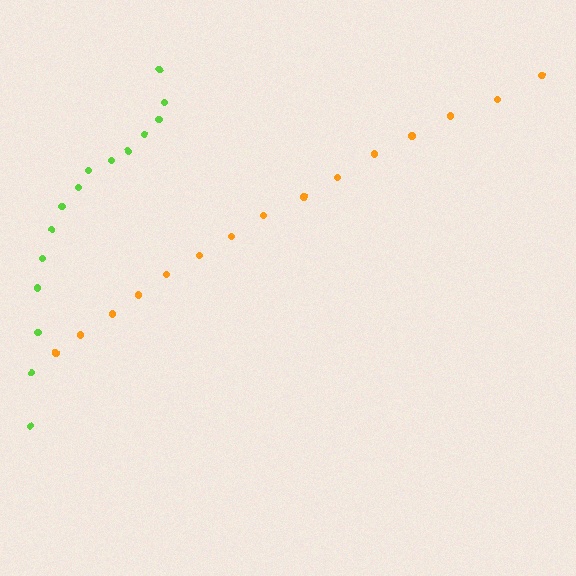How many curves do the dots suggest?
There are 2 distinct paths.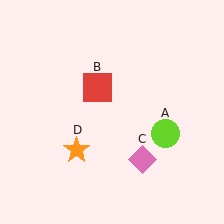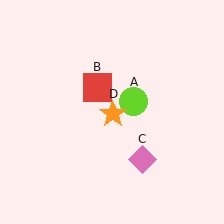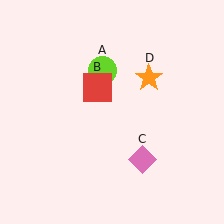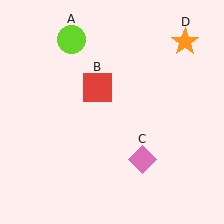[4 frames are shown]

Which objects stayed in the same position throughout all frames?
Red square (object B) and pink diamond (object C) remained stationary.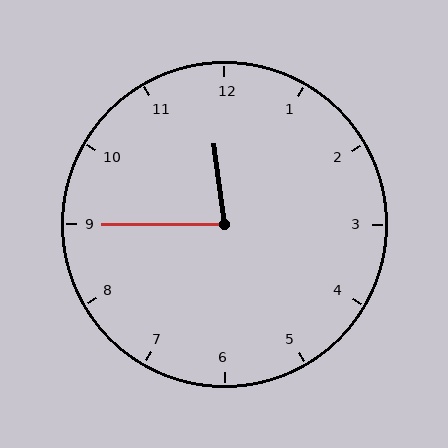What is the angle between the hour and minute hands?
Approximately 82 degrees.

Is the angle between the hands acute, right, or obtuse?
It is acute.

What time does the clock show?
11:45.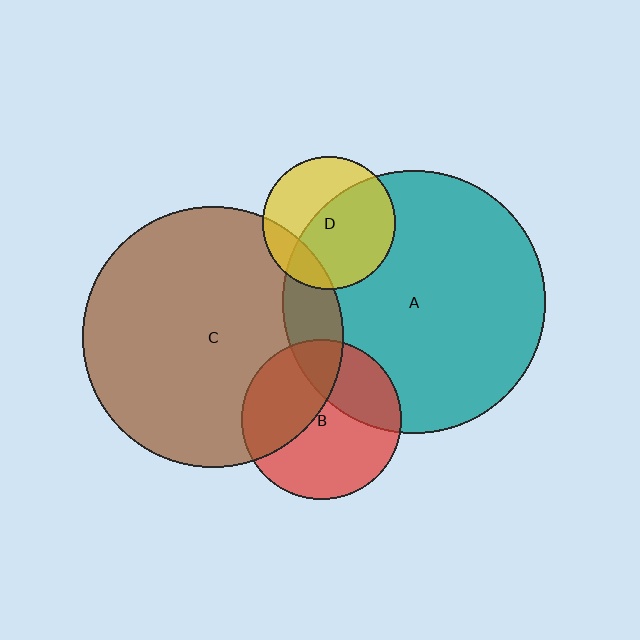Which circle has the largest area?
Circle A (teal).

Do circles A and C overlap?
Yes.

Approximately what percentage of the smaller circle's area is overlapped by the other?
Approximately 10%.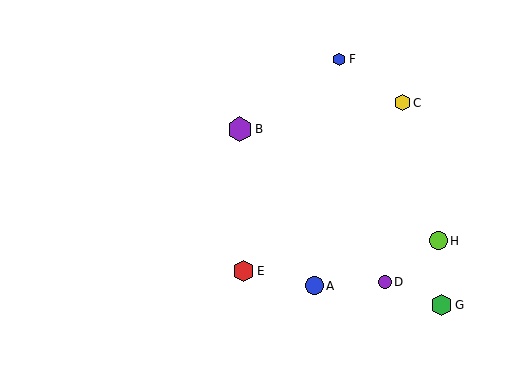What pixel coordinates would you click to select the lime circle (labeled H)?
Click at (438, 241) to select the lime circle H.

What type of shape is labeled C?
Shape C is a yellow hexagon.